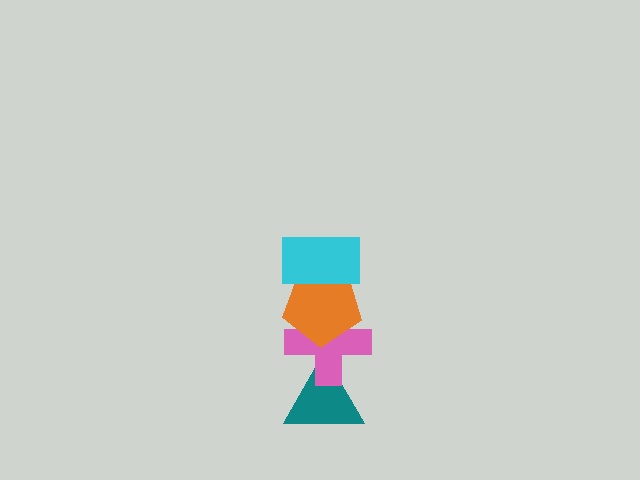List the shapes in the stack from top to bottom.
From top to bottom: the cyan rectangle, the orange pentagon, the pink cross, the teal triangle.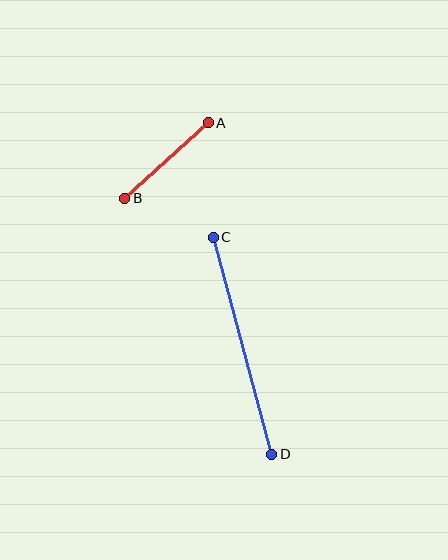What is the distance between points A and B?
The distance is approximately 112 pixels.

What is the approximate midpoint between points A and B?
The midpoint is at approximately (166, 161) pixels.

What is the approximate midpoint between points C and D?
The midpoint is at approximately (242, 346) pixels.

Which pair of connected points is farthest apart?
Points C and D are farthest apart.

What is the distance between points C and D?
The distance is approximately 225 pixels.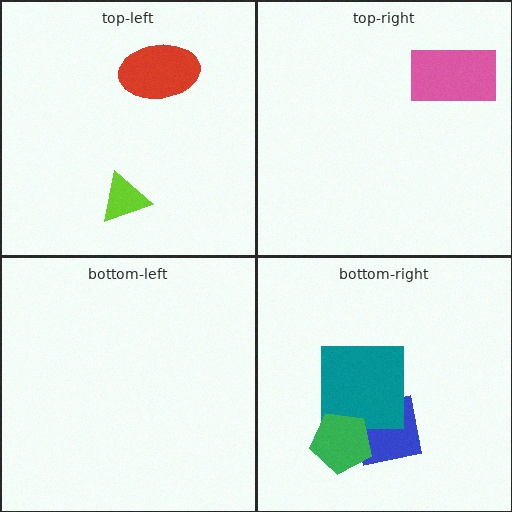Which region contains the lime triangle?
The top-left region.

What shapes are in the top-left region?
The red ellipse, the lime triangle.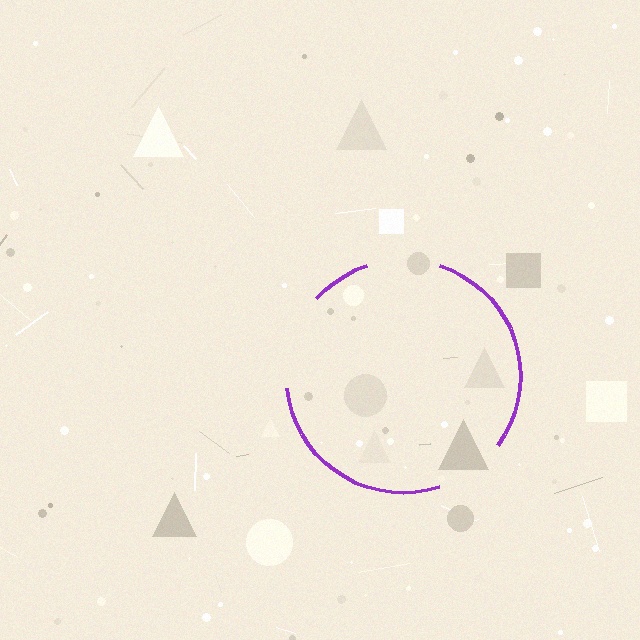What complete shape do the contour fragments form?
The contour fragments form a circle.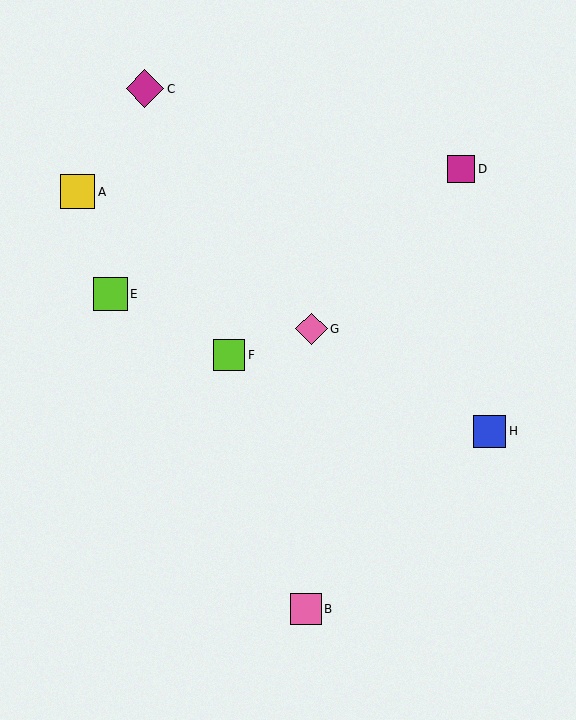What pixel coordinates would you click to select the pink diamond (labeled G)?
Click at (311, 329) to select the pink diamond G.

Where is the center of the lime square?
The center of the lime square is at (229, 355).